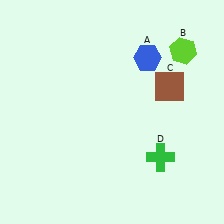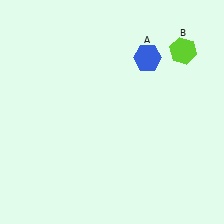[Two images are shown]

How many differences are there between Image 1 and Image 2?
There are 2 differences between the two images.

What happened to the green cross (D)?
The green cross (D) was removed in Image 2. It was in the bottom-right area of Image 1.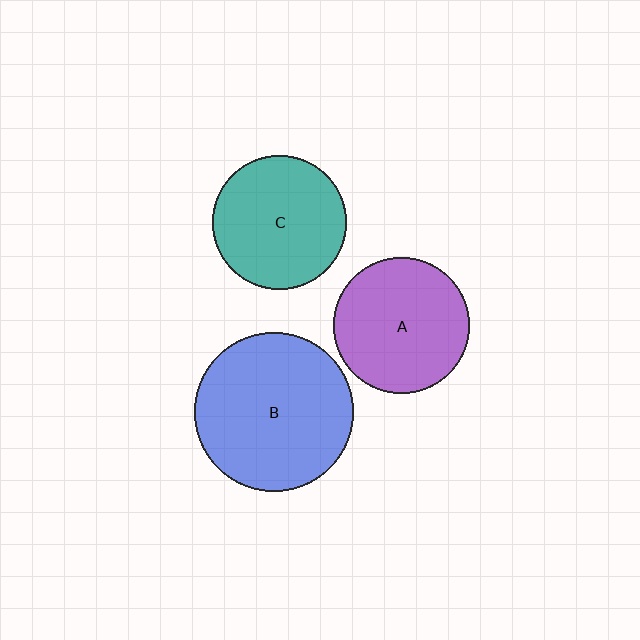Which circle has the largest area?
Circle B (blue).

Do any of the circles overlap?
No, none of the circles overlap.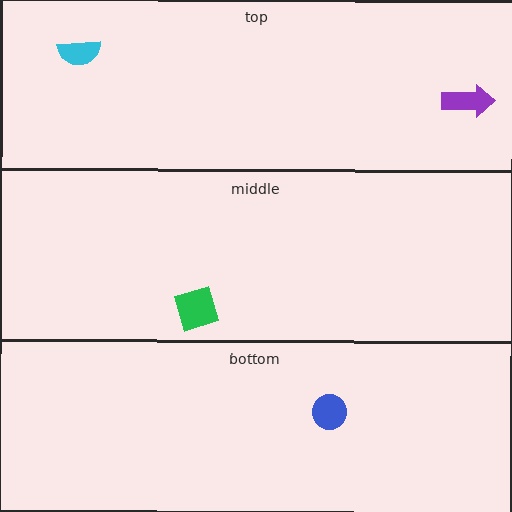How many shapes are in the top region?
2.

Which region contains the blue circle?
The bottom region.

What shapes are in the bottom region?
The blue circle.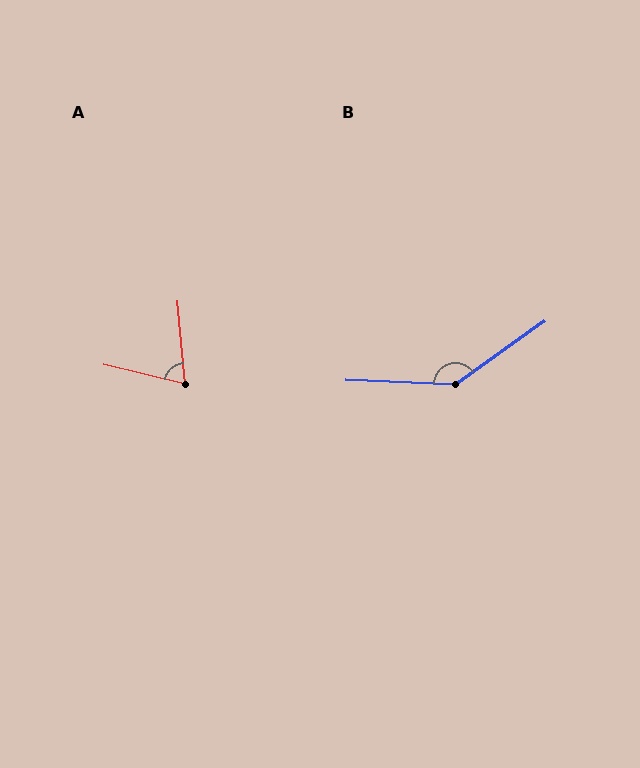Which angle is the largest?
B, at approximately 142 degrees.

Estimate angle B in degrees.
Approximately 142 degrees.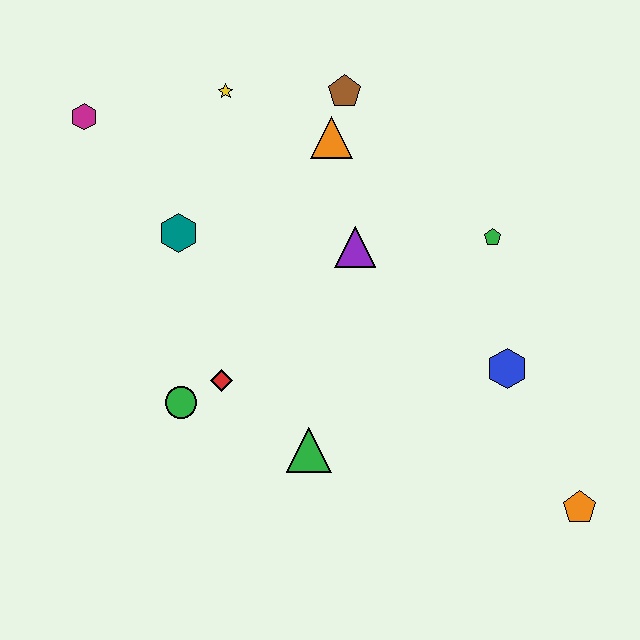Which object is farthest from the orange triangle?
The orange pentagon is farthest from the orange triangle.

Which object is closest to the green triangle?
The red diamond is closest to the green triangle.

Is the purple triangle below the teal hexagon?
Yes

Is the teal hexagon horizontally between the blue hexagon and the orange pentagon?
No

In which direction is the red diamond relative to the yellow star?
The red diamond is below the yellow star.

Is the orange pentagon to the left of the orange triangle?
No